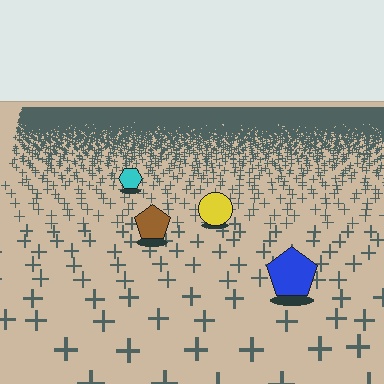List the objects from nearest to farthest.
From nearest to farthest: the blue pentagon, the brown pentagon, the yellow circle, the cyan hexagon.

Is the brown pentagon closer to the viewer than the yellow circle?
Yes. The brown pentagon is closer — you can tell from the texture gradient: the ground texture is coarser near it.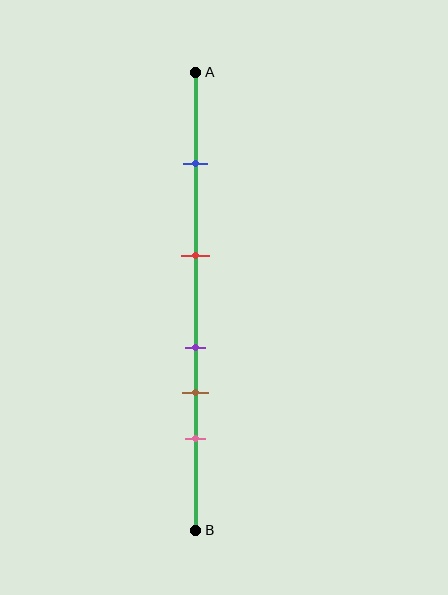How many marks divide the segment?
There are 5 marks dividing the segment.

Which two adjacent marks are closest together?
The purple and brown marks are the closest adjacent pair.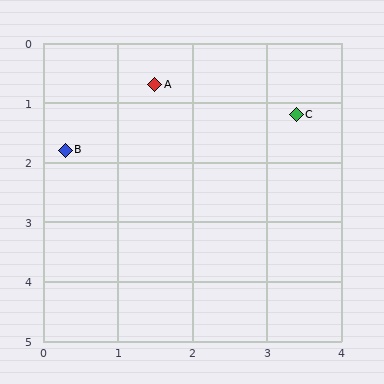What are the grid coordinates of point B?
Point B is at approximately (0.3, 1.8).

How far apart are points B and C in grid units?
Points B and C are about 3.2 grid units apart.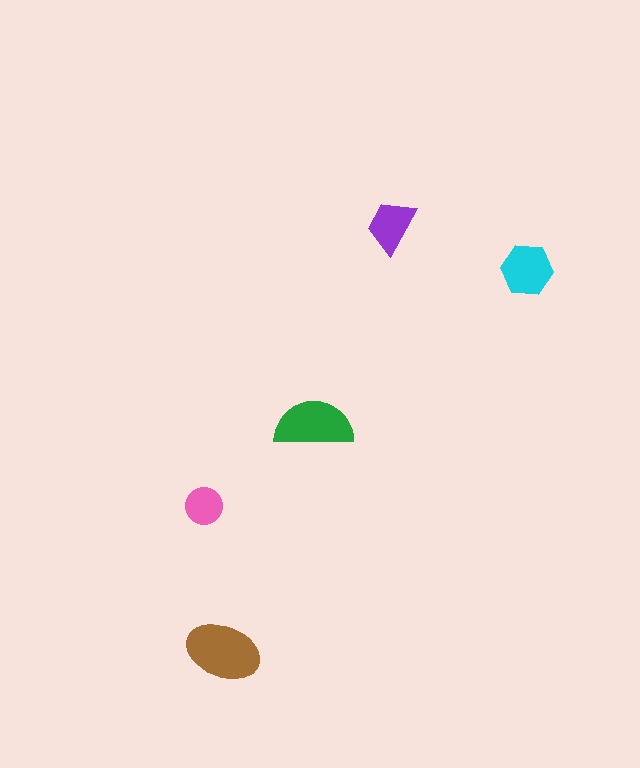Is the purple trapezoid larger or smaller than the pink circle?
Larger.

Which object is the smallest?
The pink circle.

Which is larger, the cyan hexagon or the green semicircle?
The green semicircle.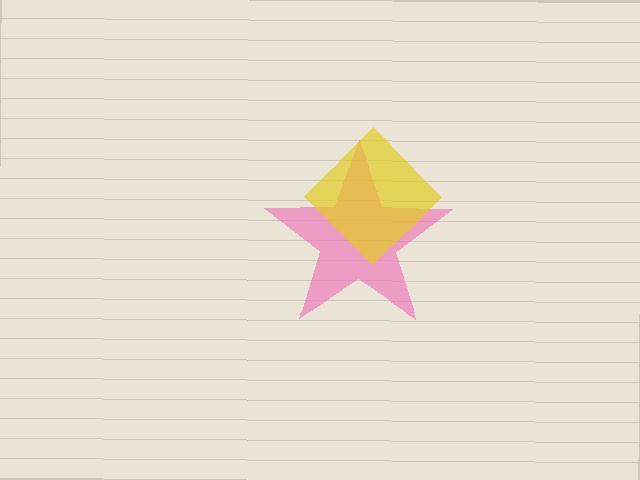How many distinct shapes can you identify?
There are 2 distinct shapes: a pink star, a yellow diamond.